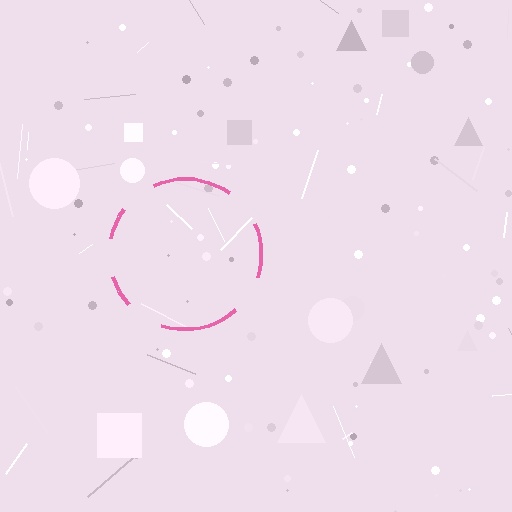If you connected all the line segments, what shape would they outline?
They would outline a circle.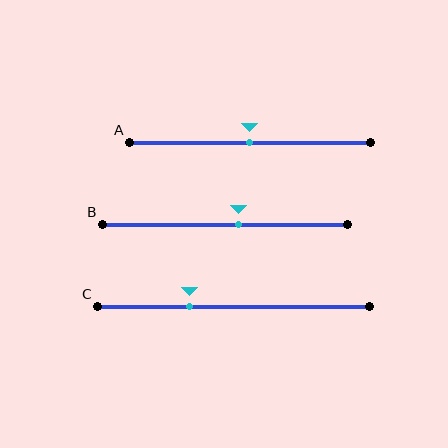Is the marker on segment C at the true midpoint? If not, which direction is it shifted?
No, the marker on segment C is shifted to the left by about 16% of the segment length.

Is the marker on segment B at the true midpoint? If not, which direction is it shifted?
No, the marker on segment B is shifted to the right by about 6% of the segment length.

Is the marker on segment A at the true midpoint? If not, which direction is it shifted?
Yes, the marker on segment A is at the true midpoint.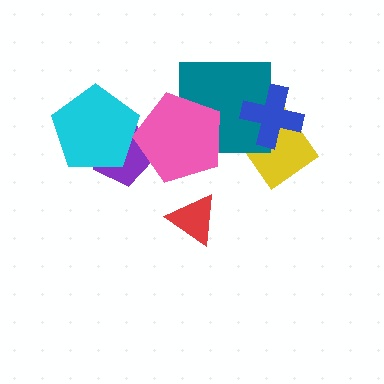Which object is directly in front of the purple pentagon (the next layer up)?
The cyan pentagon is directly in front of the purple pentagon.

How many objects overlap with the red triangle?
0 objects overlap with the red triangle.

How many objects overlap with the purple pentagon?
2 objects overlap with the purple pentagon.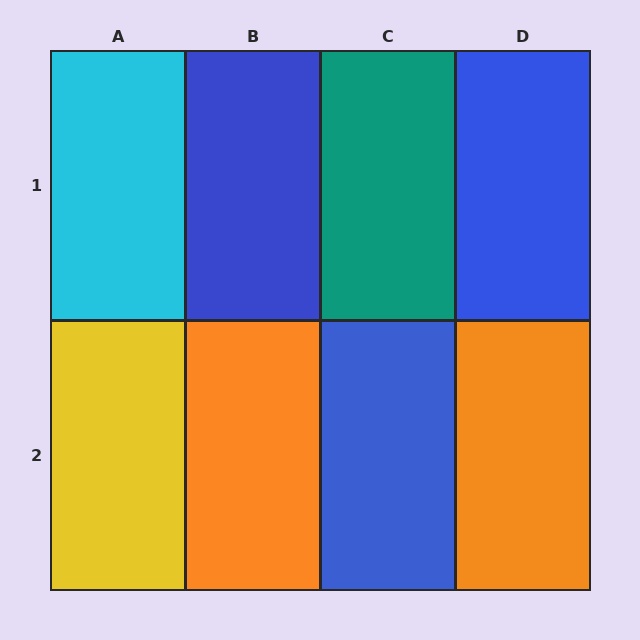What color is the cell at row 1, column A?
Cyan.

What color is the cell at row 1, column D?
Blue.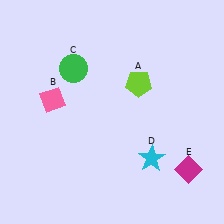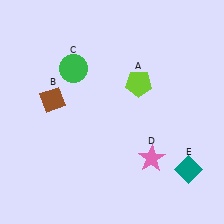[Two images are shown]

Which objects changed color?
B changed from pink to brown. D changed from cyan to pink. E changed from magenta to teal.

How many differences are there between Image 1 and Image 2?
There are 3 differences between the two images.